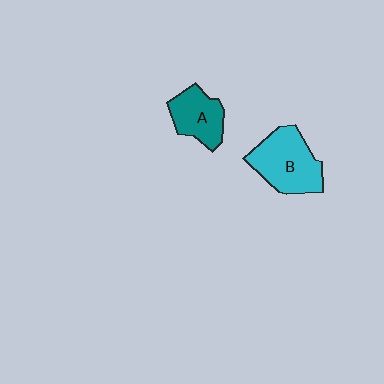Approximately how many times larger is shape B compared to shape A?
Approximately 1.5 times.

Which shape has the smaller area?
Shape A (teal).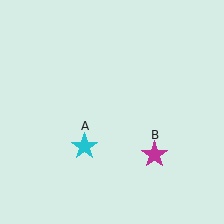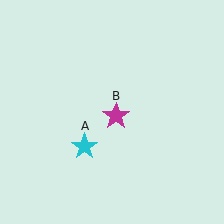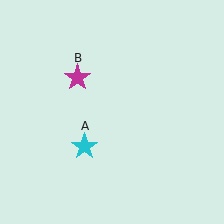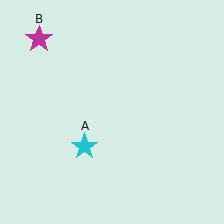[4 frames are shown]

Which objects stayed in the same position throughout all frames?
Cyan star (object A) remained stationary.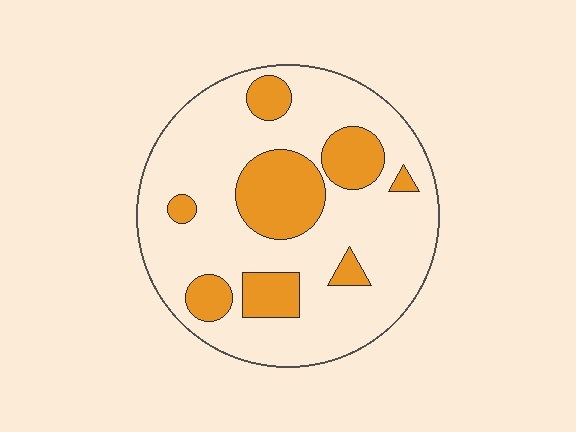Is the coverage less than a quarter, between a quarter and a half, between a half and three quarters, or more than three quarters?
Less than a quarter.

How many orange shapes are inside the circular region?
8.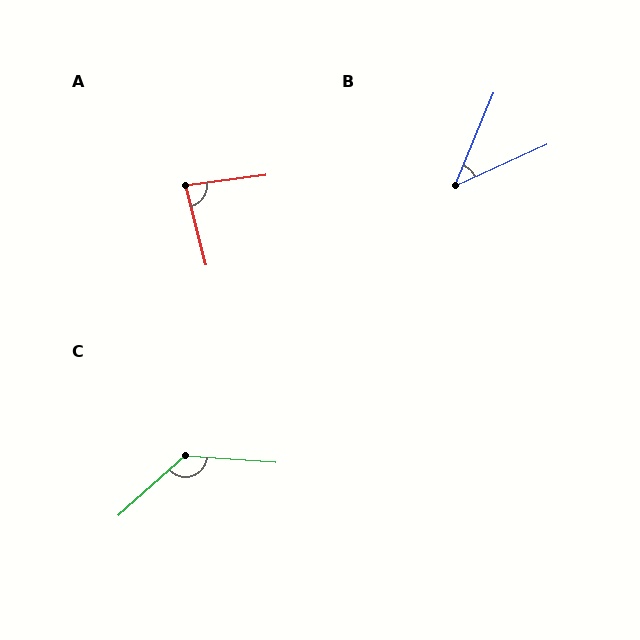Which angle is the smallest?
B, at approximately 43 degrees.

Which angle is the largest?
C, at approximately 134 degrees.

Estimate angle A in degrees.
Approximately 83 degrees.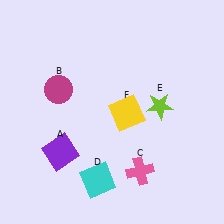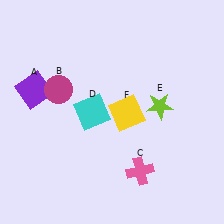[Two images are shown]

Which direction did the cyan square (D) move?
The cyan square (D) moved up.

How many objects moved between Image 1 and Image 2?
2 objects moved between the two images.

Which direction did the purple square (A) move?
The purple square (A) moved up.